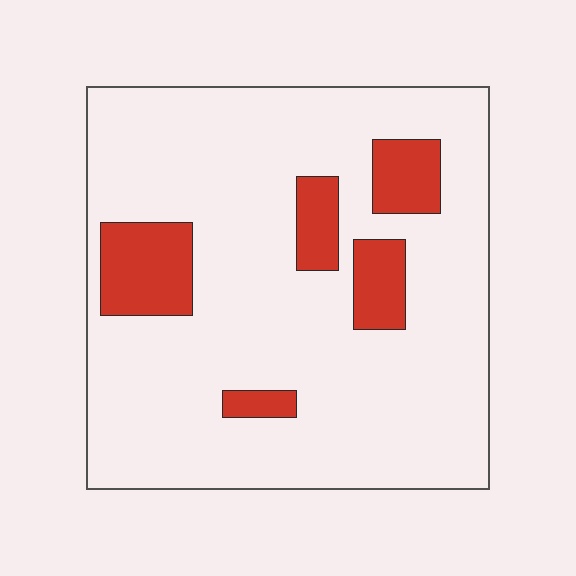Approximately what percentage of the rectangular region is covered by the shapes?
Approximately 15%.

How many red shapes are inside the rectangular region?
5.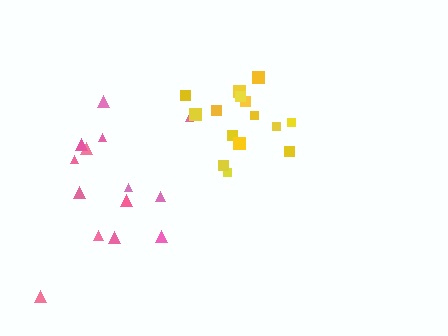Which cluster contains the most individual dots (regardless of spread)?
Yellow (15).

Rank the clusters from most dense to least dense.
yellow, pink.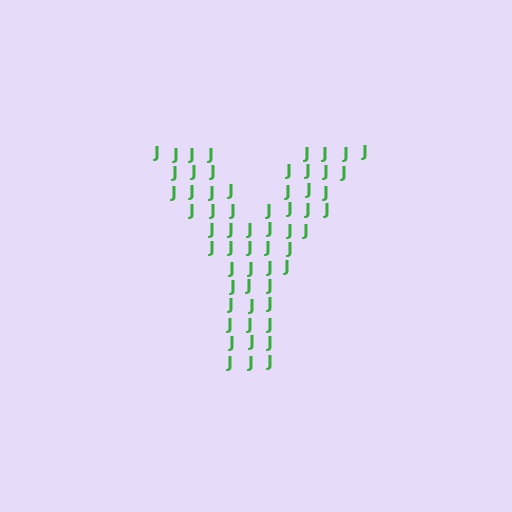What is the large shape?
The large shape is the letter Y.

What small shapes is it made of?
It is made of small letter J's.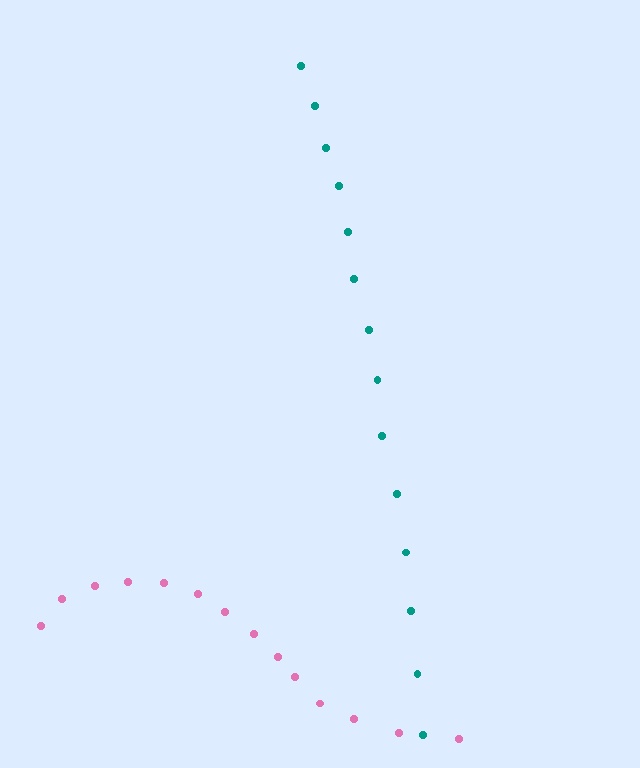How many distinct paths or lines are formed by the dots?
There are 2 distinct paths.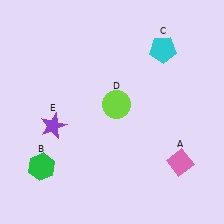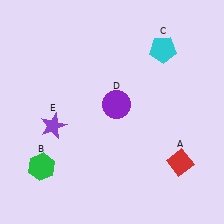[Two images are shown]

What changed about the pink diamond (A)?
In Image 1, A is pink. In Image 2, it changed to red.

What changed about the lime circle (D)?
In Image 1, D is lime. In Image 2, it changed to purple.